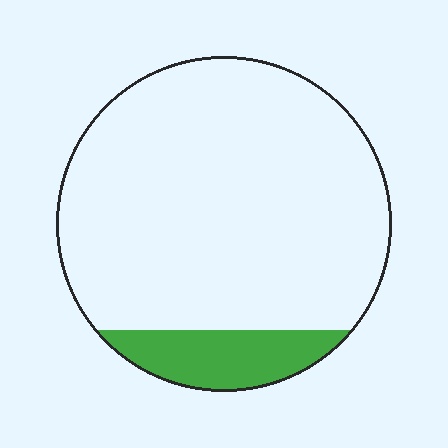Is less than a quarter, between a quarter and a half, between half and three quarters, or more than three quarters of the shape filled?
Less than a quarter.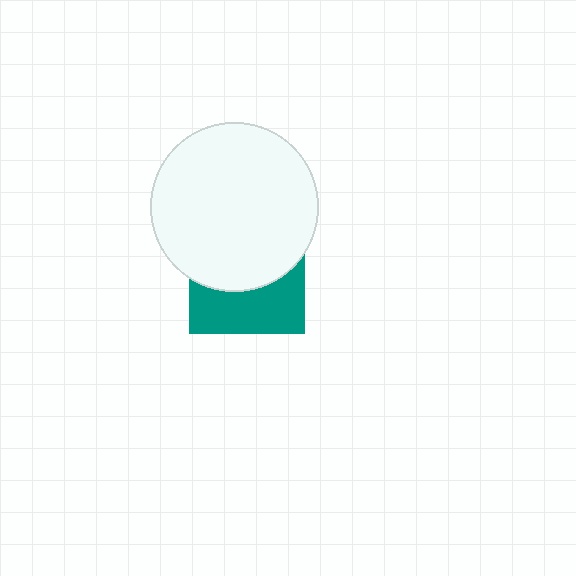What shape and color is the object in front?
The object in front is a white circle.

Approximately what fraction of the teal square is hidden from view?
Roughly 57% of the teal square is hidden behind the white circle.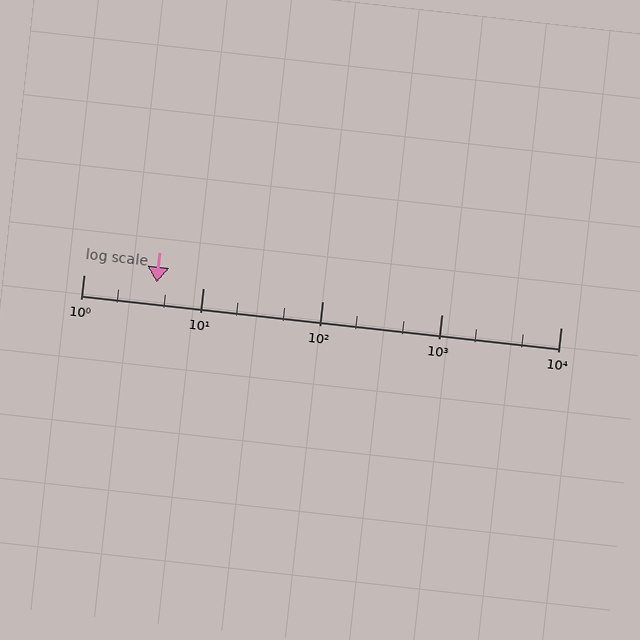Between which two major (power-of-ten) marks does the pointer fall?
The pointer is between 1 and 10.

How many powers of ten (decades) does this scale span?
The scale spans 4 decades, from 1 to 10000.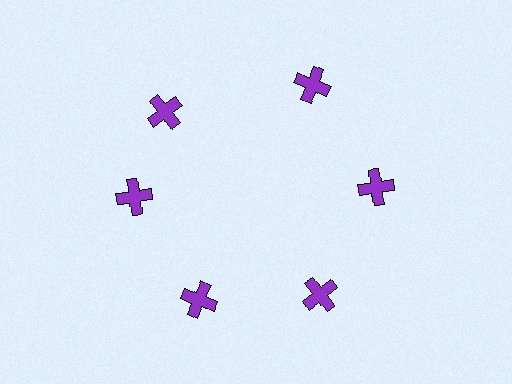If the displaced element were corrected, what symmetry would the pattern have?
It would have 6-fold rotational symmetry — the pattern would map onto itself every 60 degrees.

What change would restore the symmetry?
The symmetry would be restored by rotating it back into even spacing with its neighbors so that all 6 crosses sit at equal angles and equal distance from the center.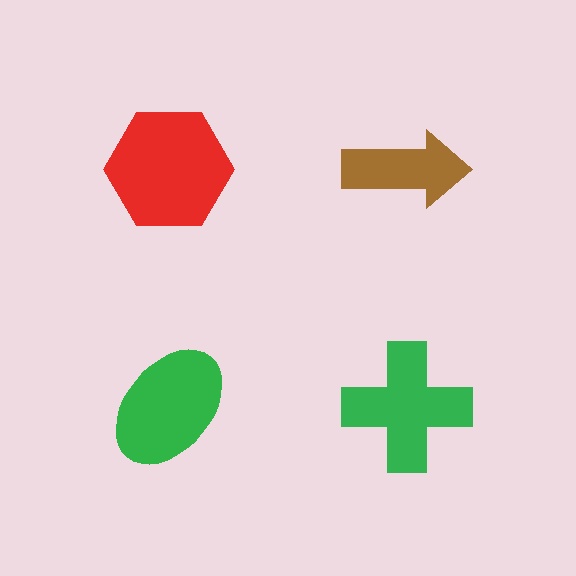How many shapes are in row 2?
2 shapes.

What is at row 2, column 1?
A green ellipse.